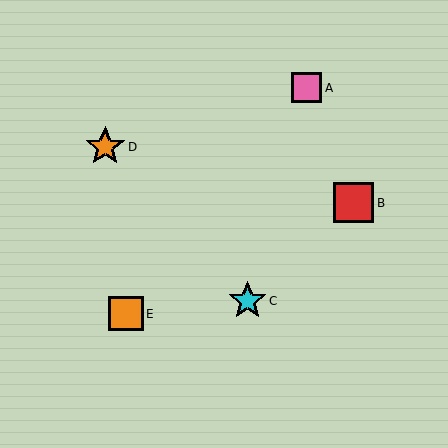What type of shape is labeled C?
Shape C is a cyan star.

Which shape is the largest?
The orange star (labeled D) is the largest.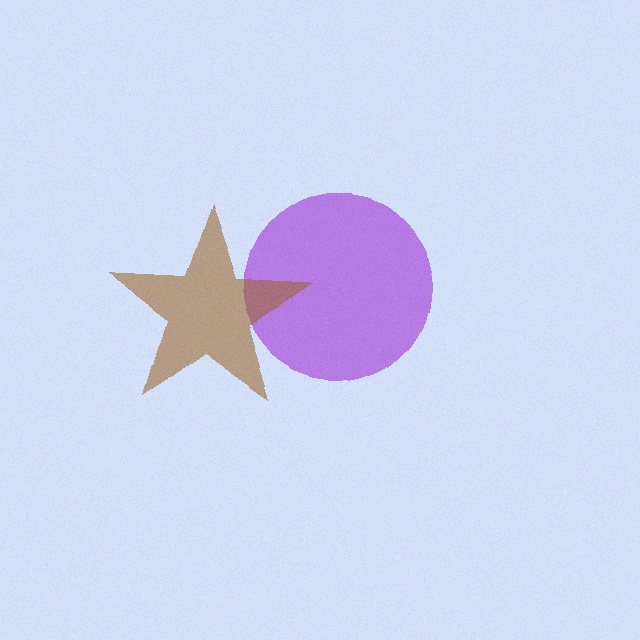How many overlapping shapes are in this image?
There are 2 overlapping shapes in the image.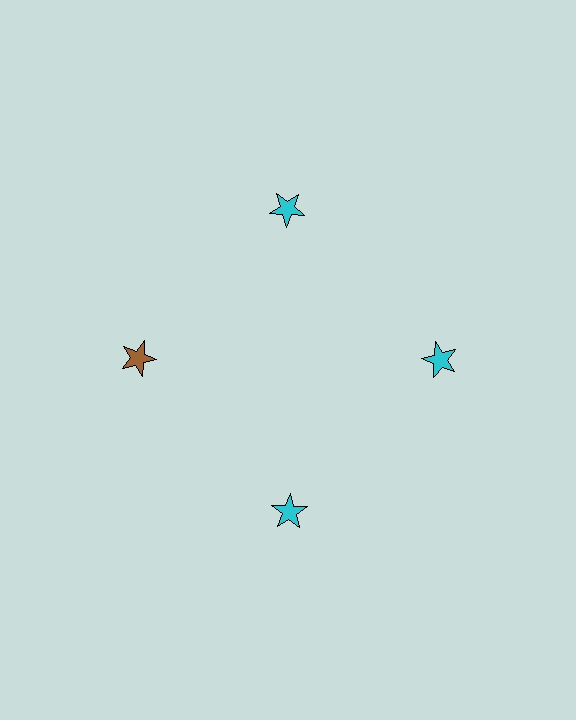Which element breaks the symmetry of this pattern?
The brown star at roughly the 9 o'clock position breaks the symmetry. All other shapes are cyan stars.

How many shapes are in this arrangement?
There are 4 shapes arranged in a ring pattern.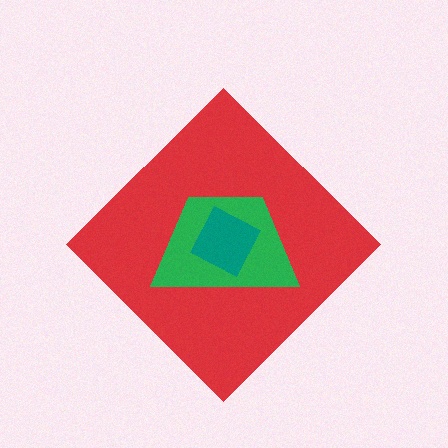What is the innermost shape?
The teal square.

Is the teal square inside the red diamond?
Yes.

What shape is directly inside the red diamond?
The green trapezoid.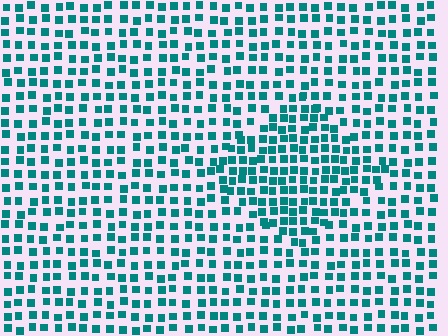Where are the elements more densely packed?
The elements are more densely packed inside the diamond boundary.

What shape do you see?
I see a diamond.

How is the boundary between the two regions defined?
The boundary is defined by a change in element density (approximately 1.6x ratio). All elements are the same color, size, and shape.